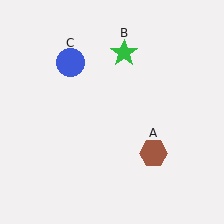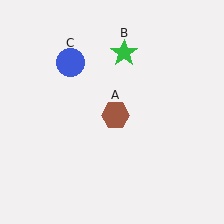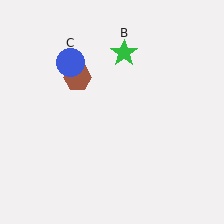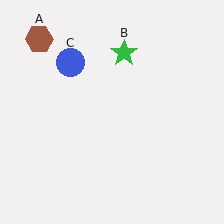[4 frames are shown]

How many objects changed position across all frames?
1 object changed position: brown hexagon (object A).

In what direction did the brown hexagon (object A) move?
The brown hexagon (object A) moved up and to the left.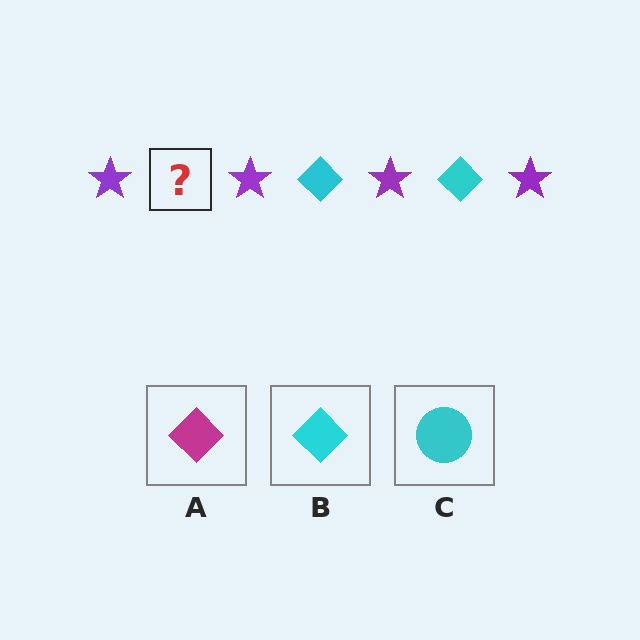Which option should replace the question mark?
Option B.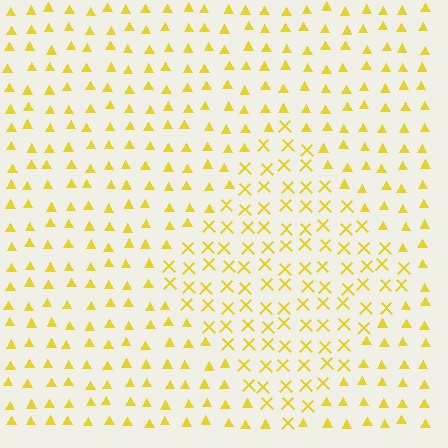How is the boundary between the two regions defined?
The boundary is defined by a change in element shape: X marks inside vs. triangles outside. All elements share the same color and spacing.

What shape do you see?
I see a diamond.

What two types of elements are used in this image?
The image uses X marks inside the diamond region and triangles outside it.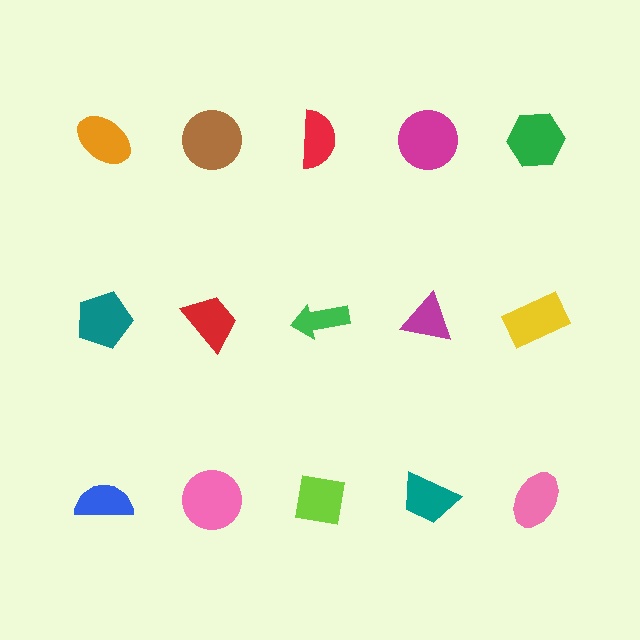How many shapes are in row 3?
5 shapes.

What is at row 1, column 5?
A green hexagon.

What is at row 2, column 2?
A red trapezoid.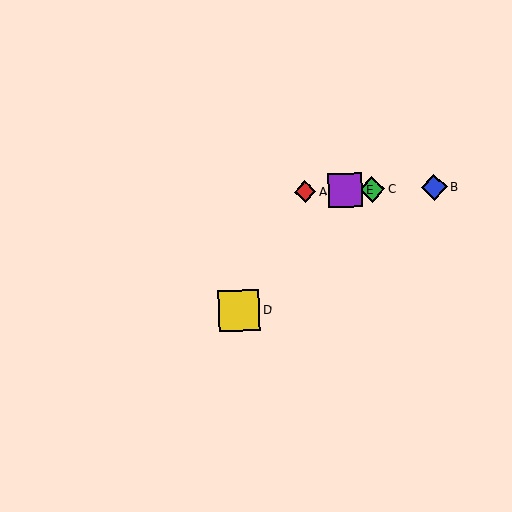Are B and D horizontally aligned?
No, B is at y≈187 and D is at y≈310.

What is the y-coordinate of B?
Object B is at y≈187.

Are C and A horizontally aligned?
Yes, both are at y≈189.